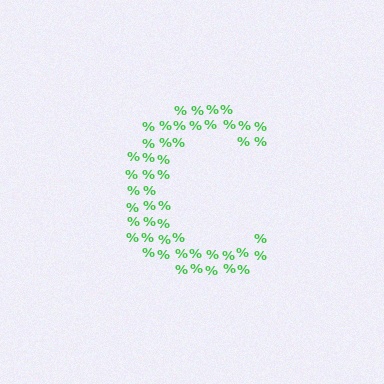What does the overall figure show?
The overall figure shows the letter C.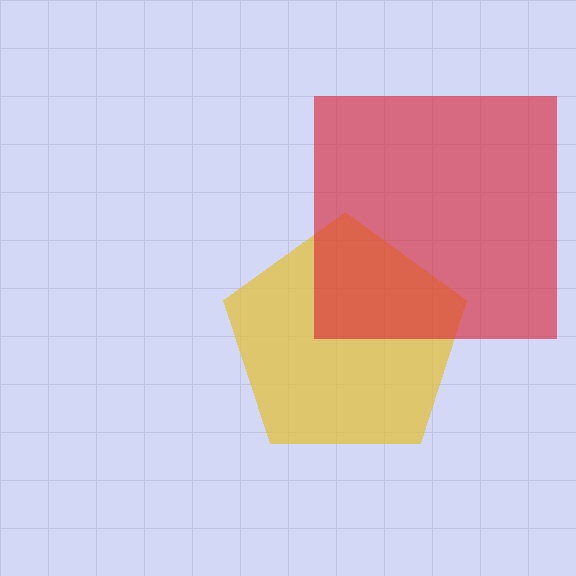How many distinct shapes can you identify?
There are 2 distinct shapes: a yellow pentagon, a red square.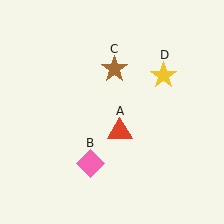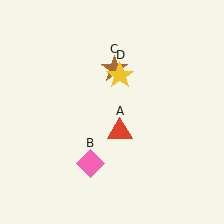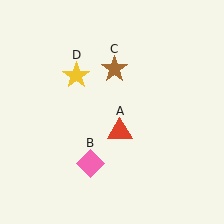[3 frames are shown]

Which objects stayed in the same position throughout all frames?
Red triangle (object A) and pink diamond (object B) and brown star (object C) remained stationary.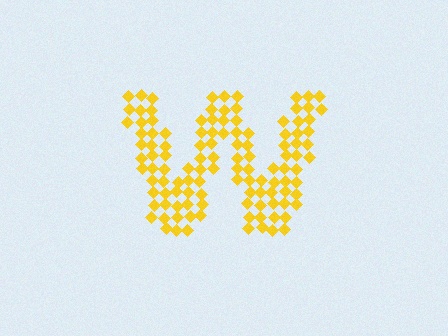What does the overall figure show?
The overall figure shows the letter W.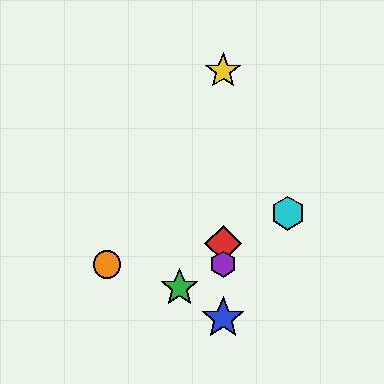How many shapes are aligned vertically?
4 shapes (the red diamond, the blue star, the yellow star, the purple hexagon) are aligned vertically.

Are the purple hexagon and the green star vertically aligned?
No, the purple hexagon is at x≈223 and the green star is at x≈180.